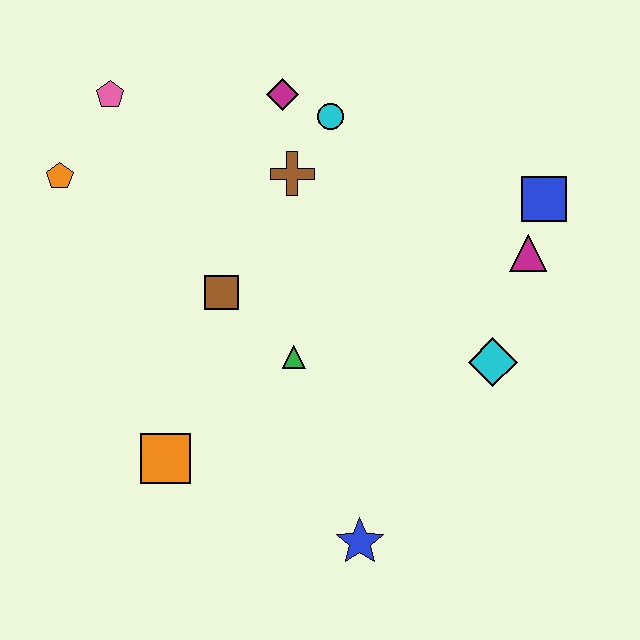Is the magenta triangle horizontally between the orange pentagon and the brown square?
No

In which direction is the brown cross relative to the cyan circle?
The brown cross is below the cyan circle.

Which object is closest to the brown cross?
The cyan circle is closest to the brown cross.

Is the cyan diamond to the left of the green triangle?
No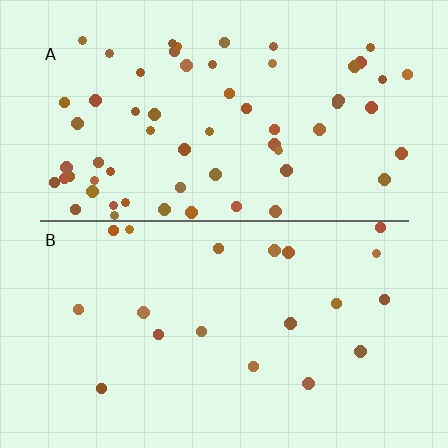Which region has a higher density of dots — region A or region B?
A (the top).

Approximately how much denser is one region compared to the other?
Approximately 3.1× — region A over region B.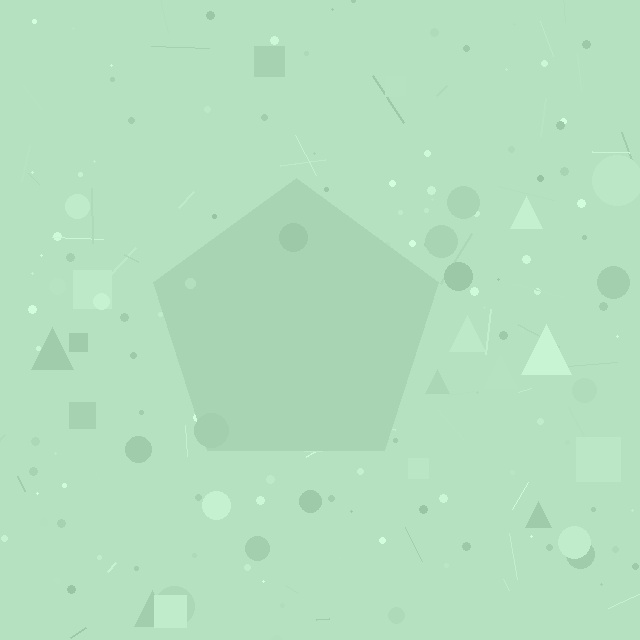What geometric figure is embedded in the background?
A pentagon is embedded in the background.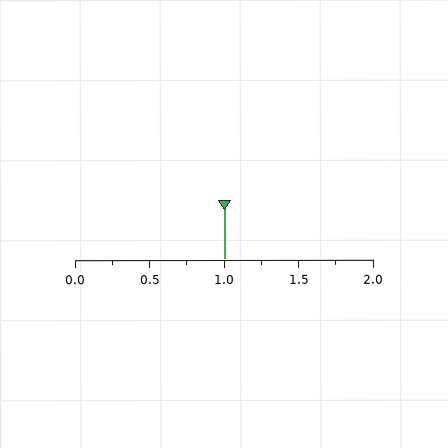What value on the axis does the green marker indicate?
The marker indicates approximately 1.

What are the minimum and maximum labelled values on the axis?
The axis runs from 0.0 to 2.0.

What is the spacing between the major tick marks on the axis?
The major ticks are spaced 0.5 apart.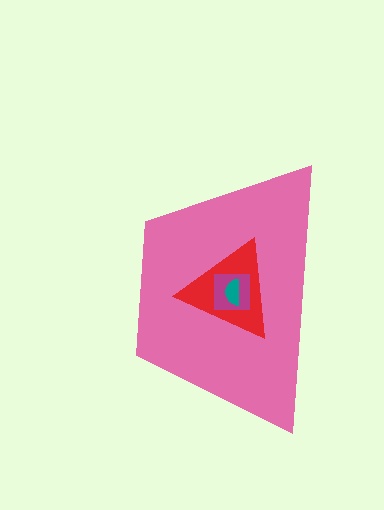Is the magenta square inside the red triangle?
Yes.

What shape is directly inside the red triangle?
The magenta square.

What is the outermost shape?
The pink trapezoid.